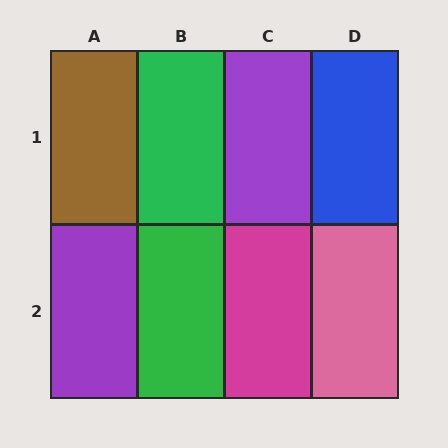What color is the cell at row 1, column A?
Brown.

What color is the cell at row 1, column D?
Blue.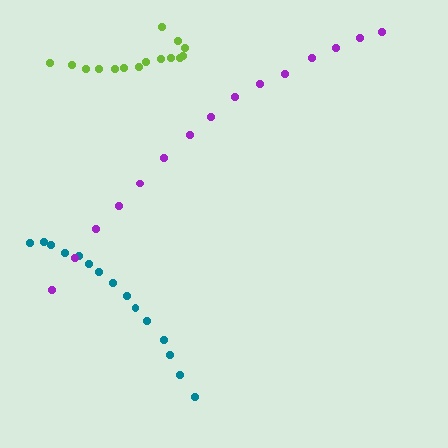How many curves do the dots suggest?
There are 3 distinct paths.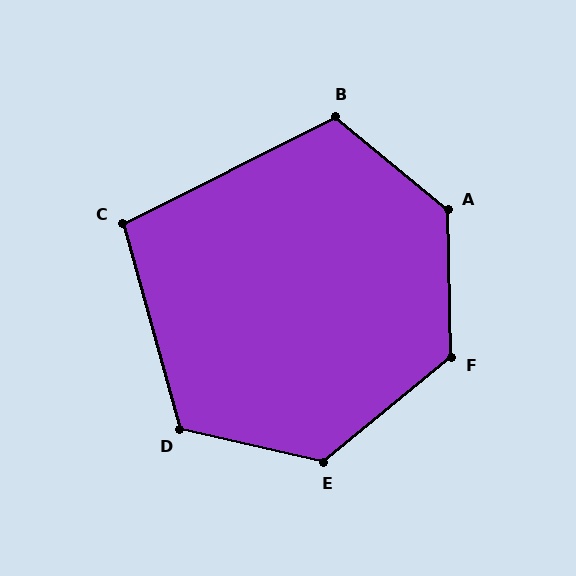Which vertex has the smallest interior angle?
C, at approximately 101 degrees.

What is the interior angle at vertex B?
Approximately 114 degrees (obtuse).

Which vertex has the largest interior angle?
A, at approximately 131 degrees.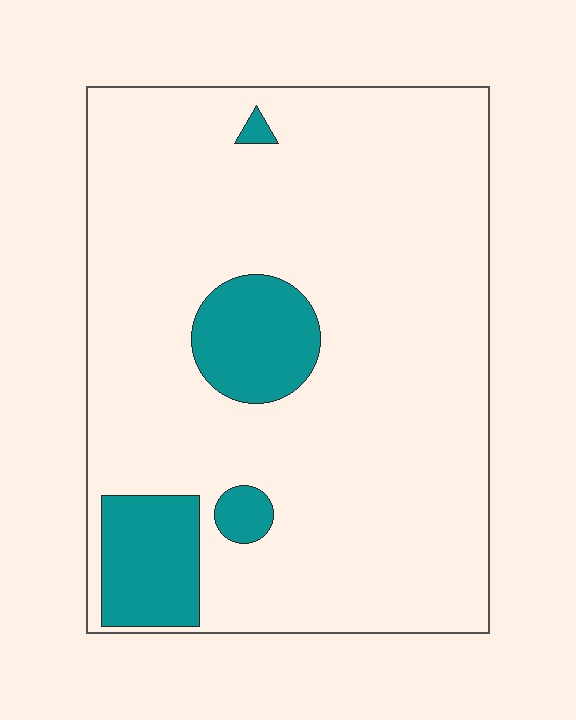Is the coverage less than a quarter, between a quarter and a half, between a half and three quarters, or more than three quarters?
Less than a quarter.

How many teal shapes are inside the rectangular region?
4.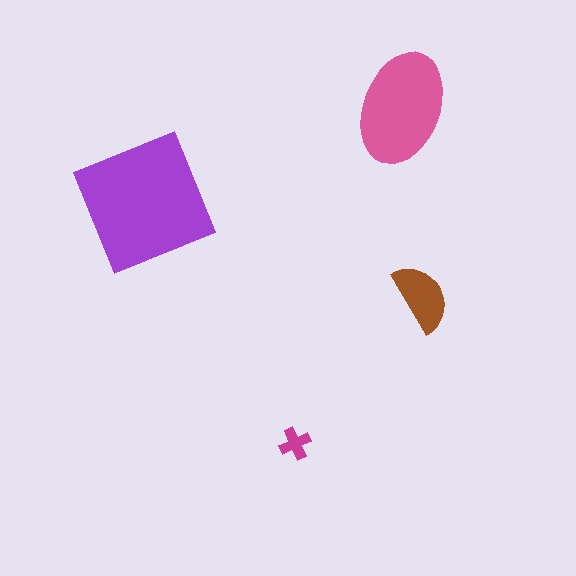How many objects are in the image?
There are 4 objects in the image.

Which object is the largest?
The purple square.